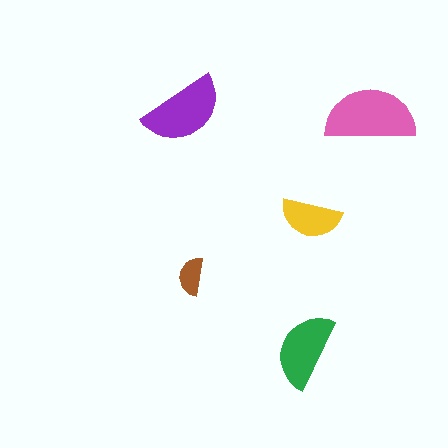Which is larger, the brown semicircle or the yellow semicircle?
The yellow one.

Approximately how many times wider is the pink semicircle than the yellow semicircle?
About 1.5 times wider.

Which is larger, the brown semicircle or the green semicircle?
The green one.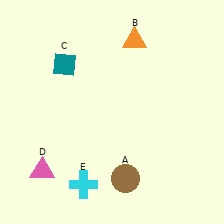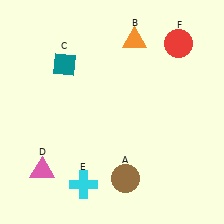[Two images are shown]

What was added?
A red circle (F) was added in Image 2.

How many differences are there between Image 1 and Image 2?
There is 1 difference between the two images.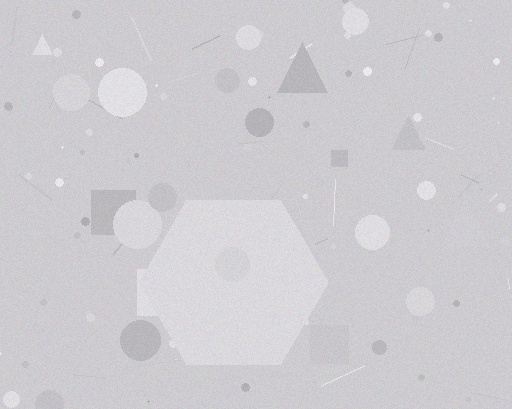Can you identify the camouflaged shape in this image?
The camouflaged shape is a hexagon.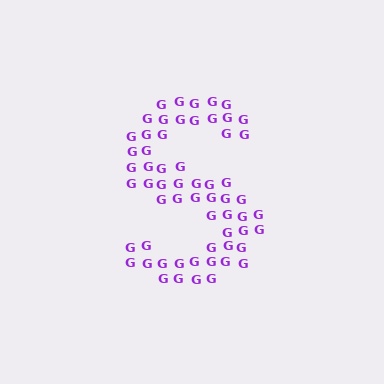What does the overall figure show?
The overall figure shows the letter S.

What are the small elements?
The small elements are letter G's.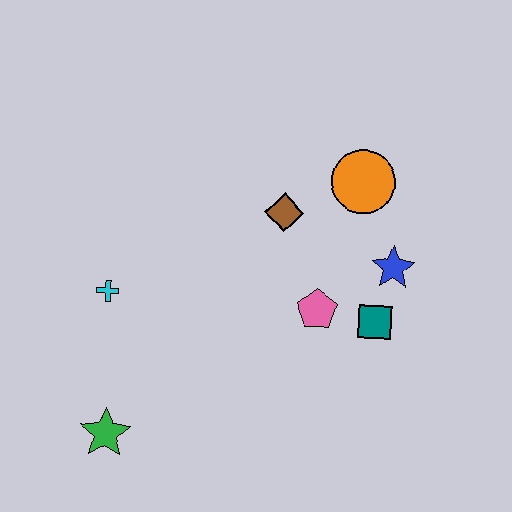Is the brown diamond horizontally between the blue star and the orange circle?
No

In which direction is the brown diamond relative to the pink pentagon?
The brown diamond is above the pink pentagon.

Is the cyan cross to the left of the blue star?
Yes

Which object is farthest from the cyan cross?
The blue star is farthest from the cyan cross.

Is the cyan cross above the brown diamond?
No